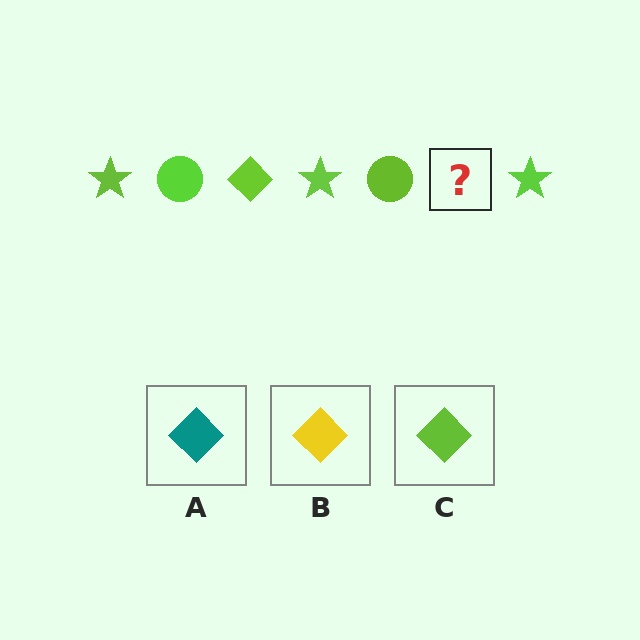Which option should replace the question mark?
Option C.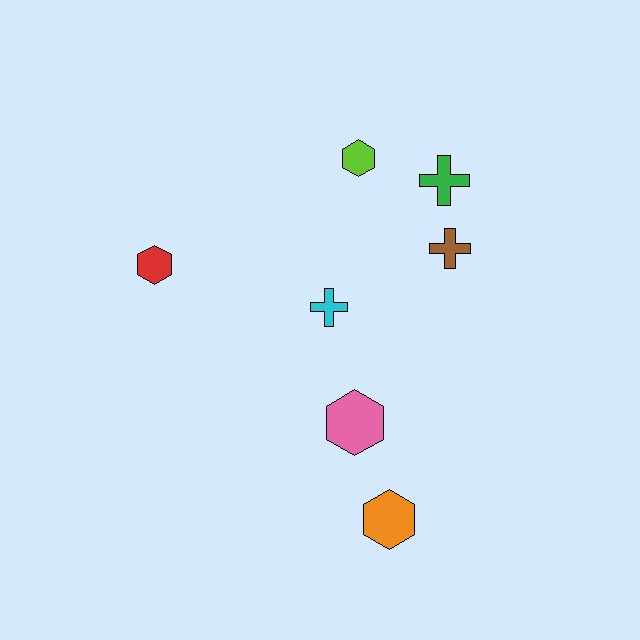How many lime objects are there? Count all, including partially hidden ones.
There is 1 lime object.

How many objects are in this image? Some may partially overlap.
There are 7 objects.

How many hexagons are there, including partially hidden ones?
There are 4 hexagons.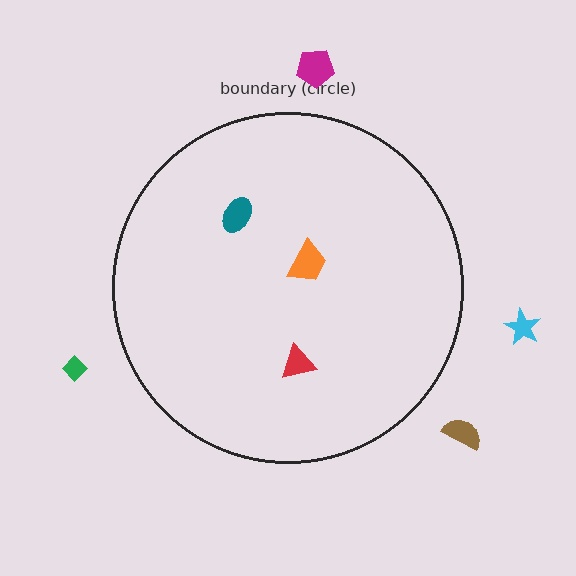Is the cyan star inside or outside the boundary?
Outside.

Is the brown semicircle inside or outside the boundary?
Outside.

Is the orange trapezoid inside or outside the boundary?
Inside.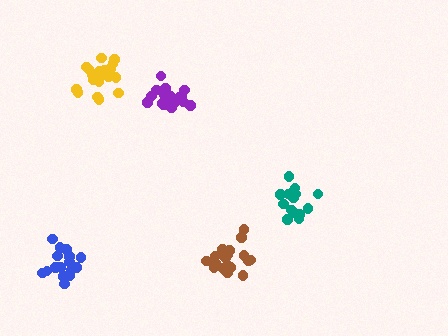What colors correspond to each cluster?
The clusters are colored: blue, brown, purple, yellow, teal.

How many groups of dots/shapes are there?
There are 5 groups.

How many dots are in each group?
Group 1: 19 dots, Group 2: 20 dots, Group 3: 20 dots, Group 4: 21 dots, Group 5: 15 dots (95 total).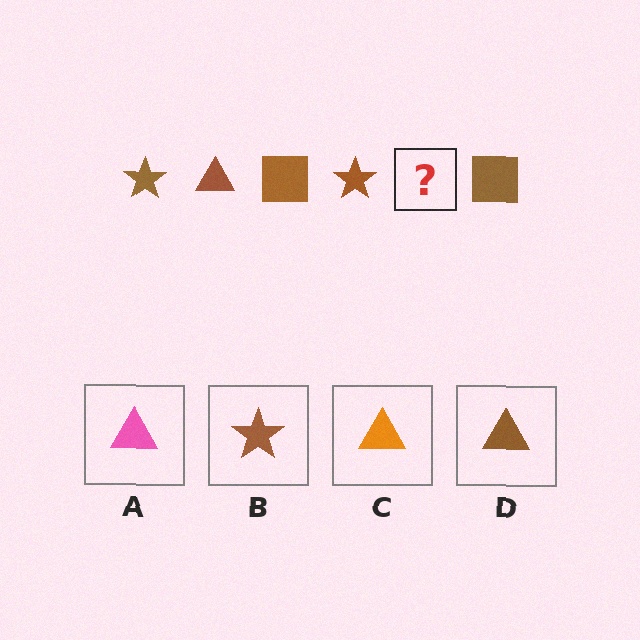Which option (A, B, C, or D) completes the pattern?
D.